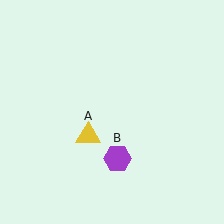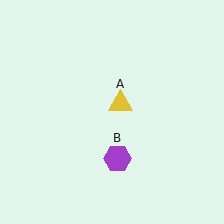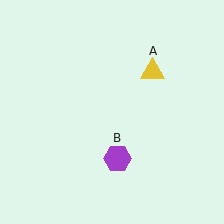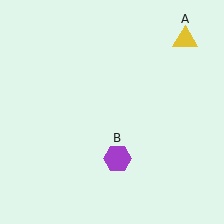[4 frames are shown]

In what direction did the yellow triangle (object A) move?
The yellow triangle (object A) moved up and to the right.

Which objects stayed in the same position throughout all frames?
Purple hexagon (object B) remained stationary.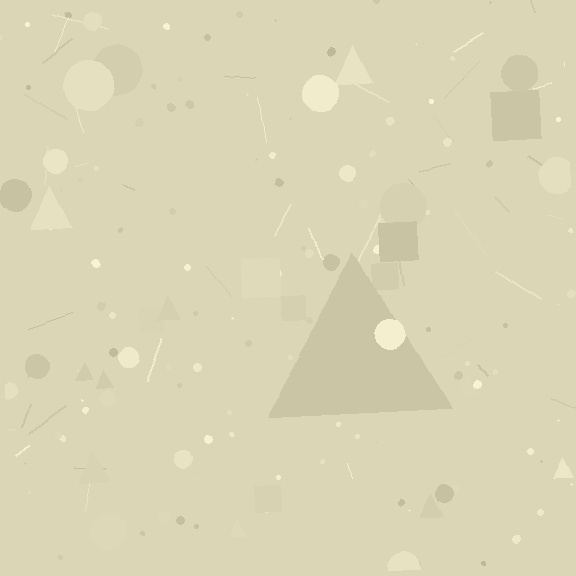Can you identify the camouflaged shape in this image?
The camouflaged shape is a triangle.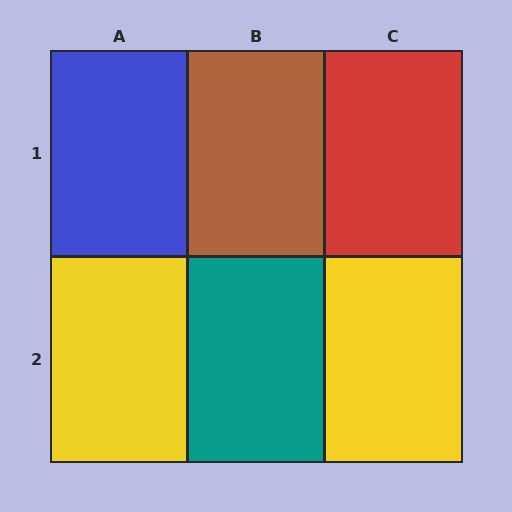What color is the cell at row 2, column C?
Yellow.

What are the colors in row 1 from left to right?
Blue, brown, red.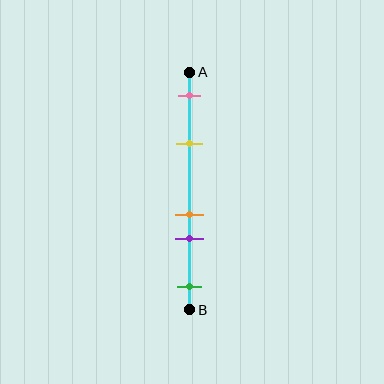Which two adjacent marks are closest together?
The orange and purple marks are the closest adjacent pair.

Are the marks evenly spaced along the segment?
No, the marks are not evenly spaced.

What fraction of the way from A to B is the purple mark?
The purple mark is approximately 70% (0.7) of the way from A to B.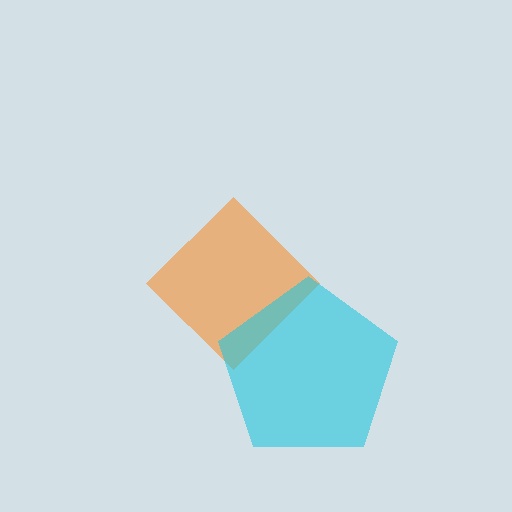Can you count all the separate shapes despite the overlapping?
Yes, there are 2 separate shapes.